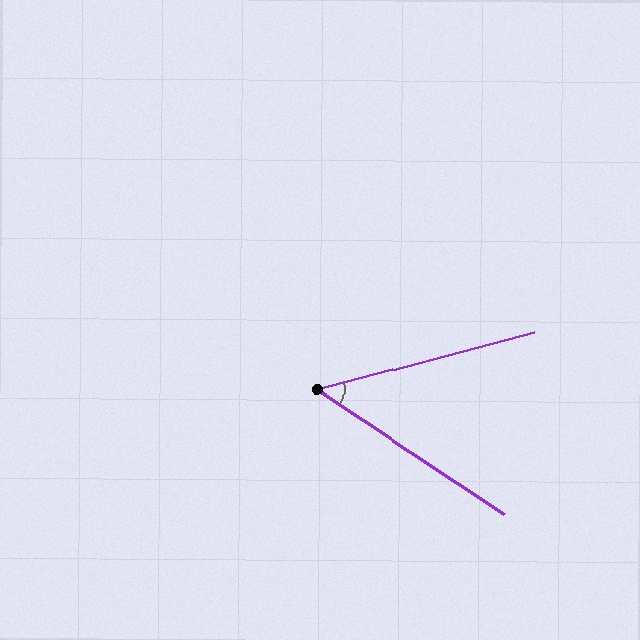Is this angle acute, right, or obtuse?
It is acute.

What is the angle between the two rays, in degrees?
Approximately 48 degrees.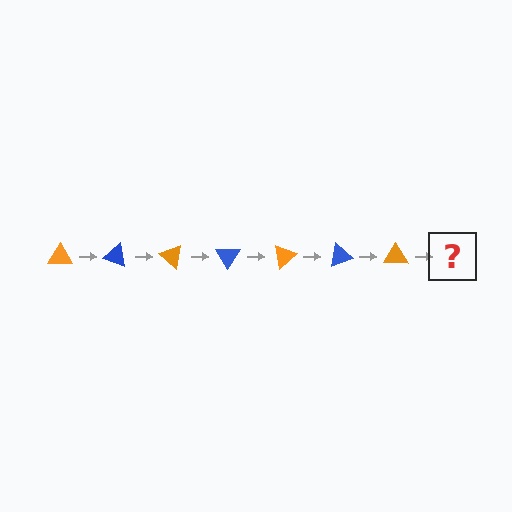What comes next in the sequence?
The next element should be a blue triangle, rotated 140 degrees from the start.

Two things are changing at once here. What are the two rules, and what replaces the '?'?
The two rules are that it rotates 20 degrees each step and the color cycles through orange and blue. The '?' should be a blue triangle, rotated 140 degrees from the start.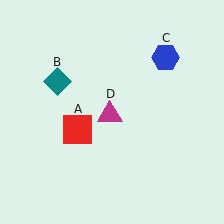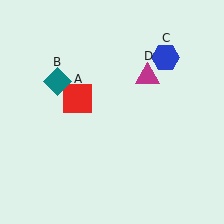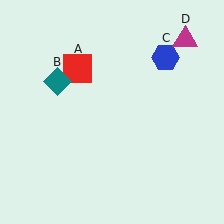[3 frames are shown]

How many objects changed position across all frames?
2 objects changed position: red square (object A), magenta triangle (object D).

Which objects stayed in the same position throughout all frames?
Teal diamond (object B) and blue hexagon (object C) remained stationary.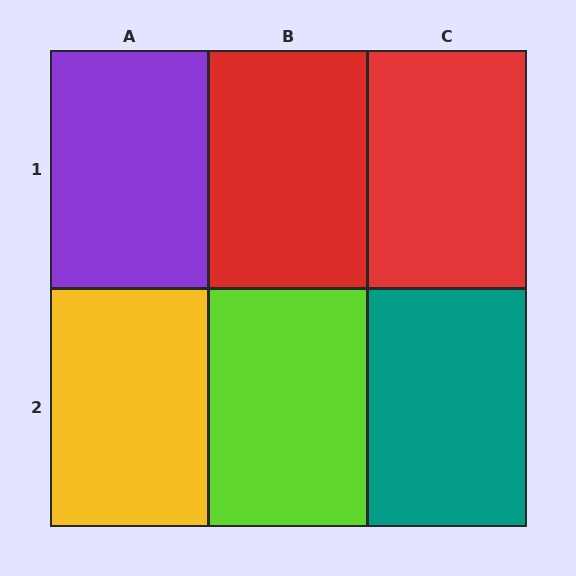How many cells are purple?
1 cell is purple.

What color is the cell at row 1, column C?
Red.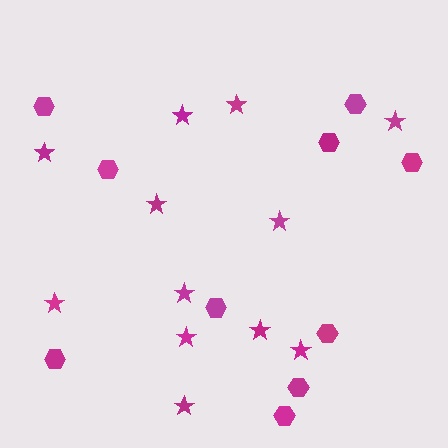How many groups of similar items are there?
There are 2 groups: one group of hexagons (10) and one group of stars (12).